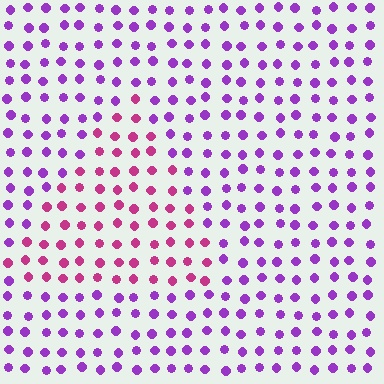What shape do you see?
I see a triangle.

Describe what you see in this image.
The image is filled with small purple elements in a uniform arrangement. A triangle-shaped region is visible where the elements are tinted to a slightly different hue, forming a subtle color boundary.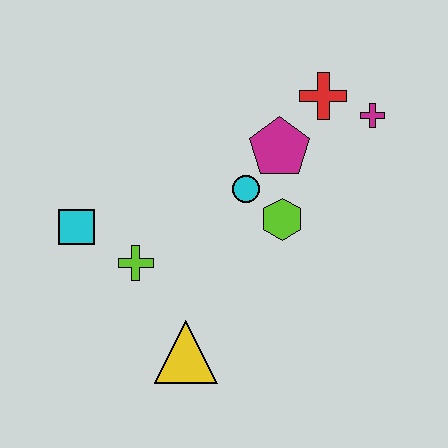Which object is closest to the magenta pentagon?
The cyan circle is closest to the magenta pentagon.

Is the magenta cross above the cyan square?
Yes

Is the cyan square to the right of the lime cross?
No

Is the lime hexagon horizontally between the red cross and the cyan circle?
Yes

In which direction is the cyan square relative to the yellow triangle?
The cyan square is above the yellow triangle.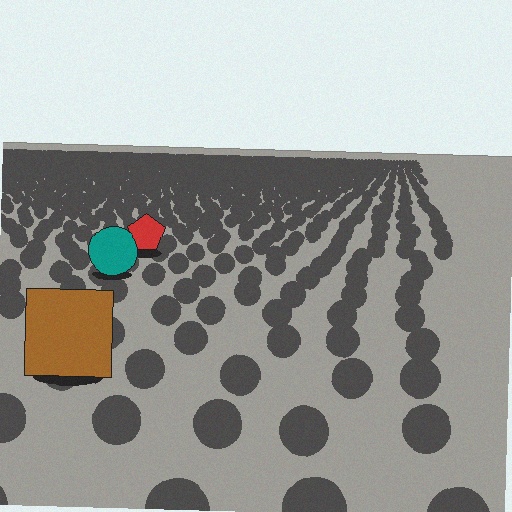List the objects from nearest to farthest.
From nearest to farthest: the brown square, the teal circle, the red pentagon.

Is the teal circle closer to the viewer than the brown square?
No. The brown square is closer — you can tell from the texture gradient: the ground texture is coarser near it.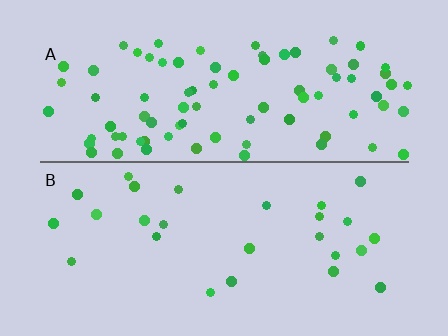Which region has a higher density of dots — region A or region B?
A (the top).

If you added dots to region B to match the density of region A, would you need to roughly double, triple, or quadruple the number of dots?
Approximately triple.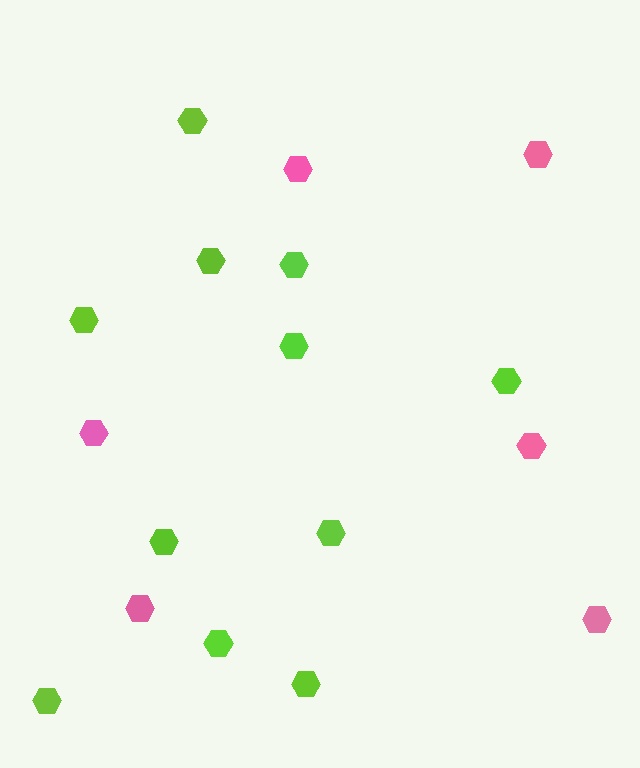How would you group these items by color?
There are 2 groups: one group of pink hexagons (6) and one group of lime hexagons (11).